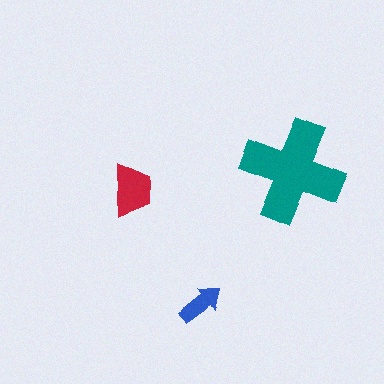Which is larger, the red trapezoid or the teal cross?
The teal cross.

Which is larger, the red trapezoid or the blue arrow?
The red trapezoid.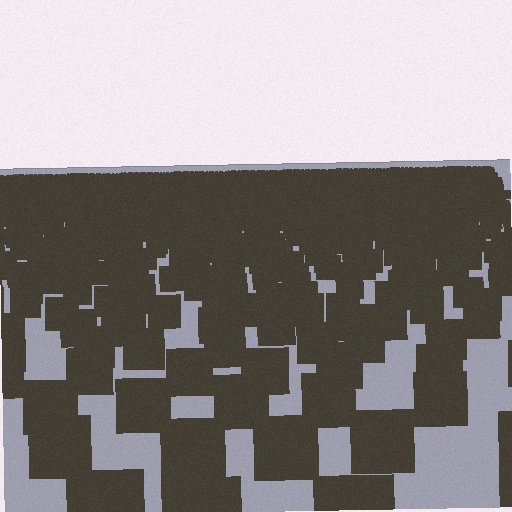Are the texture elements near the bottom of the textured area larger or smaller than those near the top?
Larger. Near the bottom, elements are closer to the viewer and appear at a bigger on-screen size.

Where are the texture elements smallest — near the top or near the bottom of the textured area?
Near the top.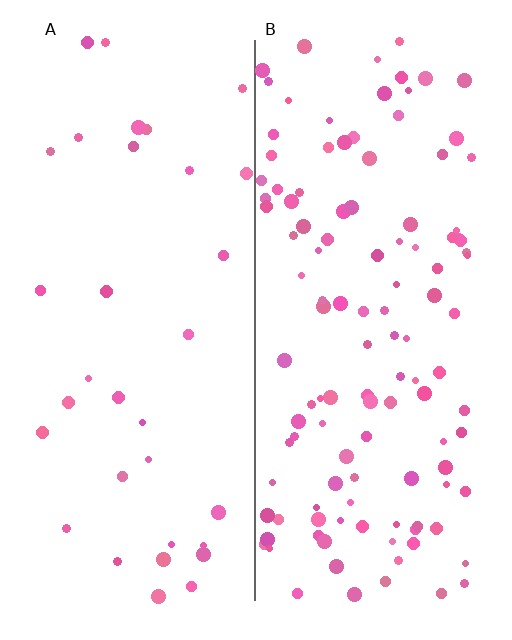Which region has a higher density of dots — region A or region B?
B (the right).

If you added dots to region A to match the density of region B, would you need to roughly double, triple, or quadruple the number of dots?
Approximately quadruple.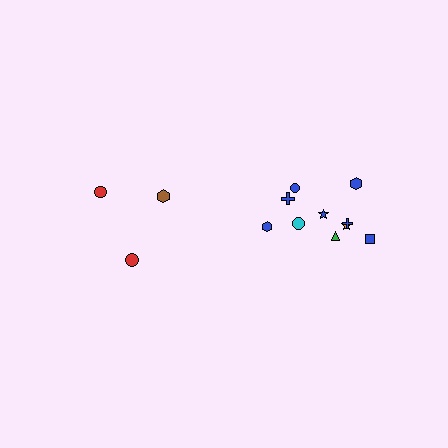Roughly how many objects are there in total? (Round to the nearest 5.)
Roughly 15 objects in total.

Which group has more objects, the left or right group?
The right group.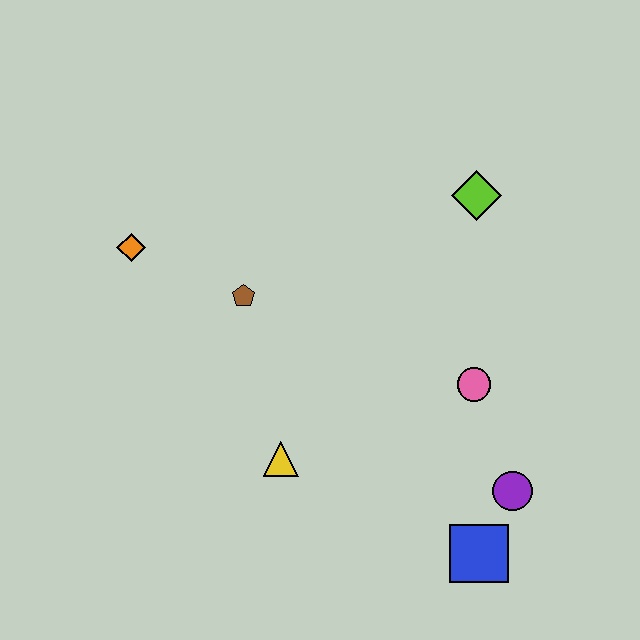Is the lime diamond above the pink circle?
Yes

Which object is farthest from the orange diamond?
The blue square is farthest from the orange diamond.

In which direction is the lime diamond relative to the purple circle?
The lime diamond is above the purple circle.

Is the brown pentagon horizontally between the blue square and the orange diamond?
Yes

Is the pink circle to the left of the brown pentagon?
No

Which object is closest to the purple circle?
The blue square is closest to the purple circle.